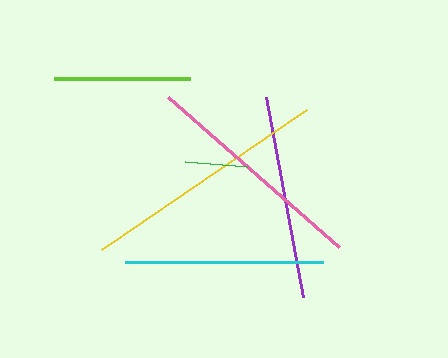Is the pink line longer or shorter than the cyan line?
The pink line is longer than the cyan line.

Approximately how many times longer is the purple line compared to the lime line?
The purple line is approximately 1.5 times the length of the lime line.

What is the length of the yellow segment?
The yellow segment is approximately 249 pixels long.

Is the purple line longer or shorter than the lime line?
The purple line is longer than the lime line.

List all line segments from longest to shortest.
From longest to shortest: yellow, pink, purple, cyan, lime, green.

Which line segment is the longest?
The yellow line is the longest at approximately 249 pixels.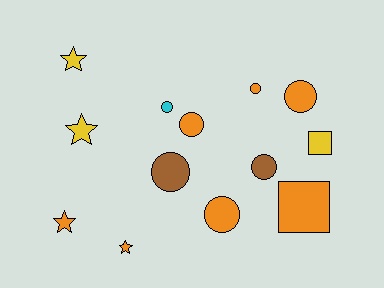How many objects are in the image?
There are 13 objects.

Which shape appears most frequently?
Circle, with 7 objects.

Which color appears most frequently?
Orange, with 7 objects.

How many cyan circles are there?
There is 1 cyan circle.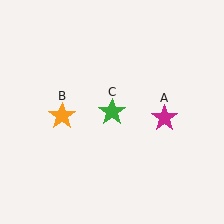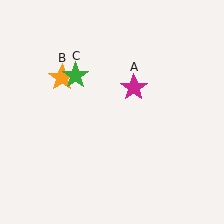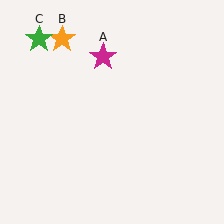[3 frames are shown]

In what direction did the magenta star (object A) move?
The magenta star (object A) moved up and to the left.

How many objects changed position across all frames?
3 objects changed position: magenta star (object A), orange star (object B), green star (object C).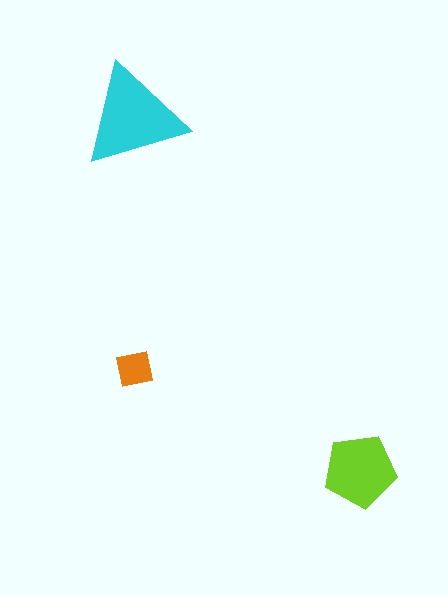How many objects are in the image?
There are 3 objects in the image.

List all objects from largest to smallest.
The cyan triangle, the lime pentagon, the orange square.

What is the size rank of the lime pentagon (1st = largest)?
2nd.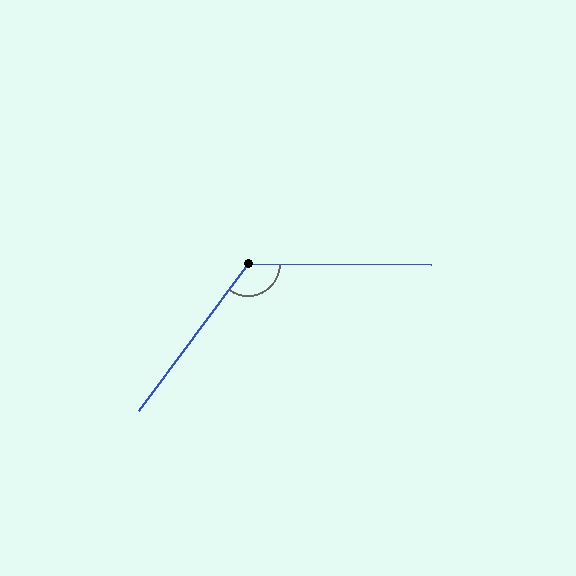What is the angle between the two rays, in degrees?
Approximately 126 degrees.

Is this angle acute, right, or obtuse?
It is obtuse.